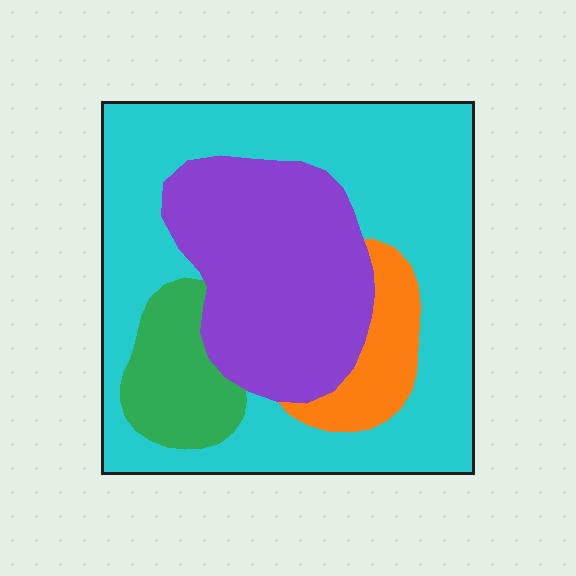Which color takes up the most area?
Cyan, at roughly 55%.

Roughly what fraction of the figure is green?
Green covers 10% of the figure.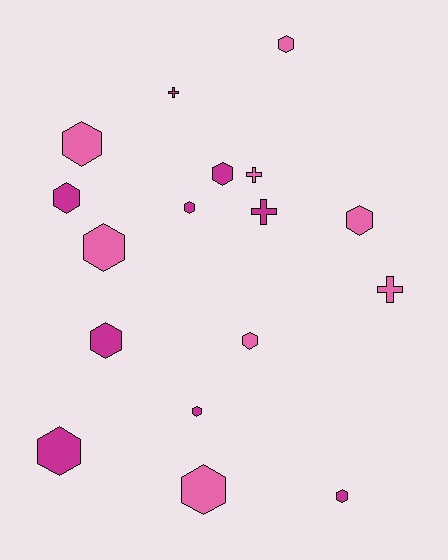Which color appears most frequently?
Magenta, with 9 objects.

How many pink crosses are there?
There are 2 pink crosses.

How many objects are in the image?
There are 17 objects.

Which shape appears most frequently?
Hexagon, with 13 objects.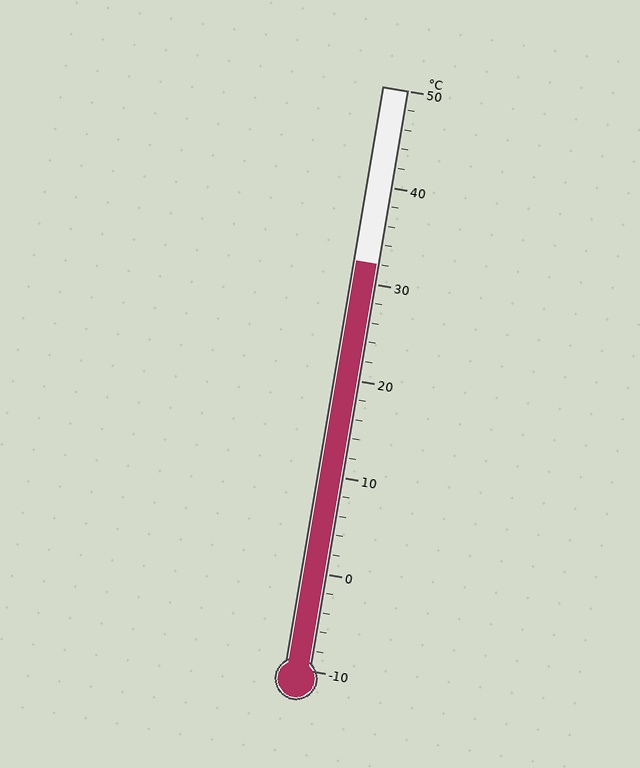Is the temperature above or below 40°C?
The temperature is below 40°C.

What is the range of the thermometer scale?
The thermometer scale ranges from -10°C to 50°C.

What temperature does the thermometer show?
The thermometer shows approximately 32°C.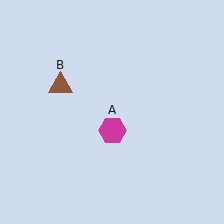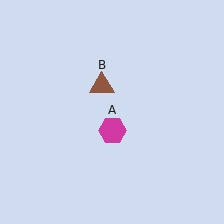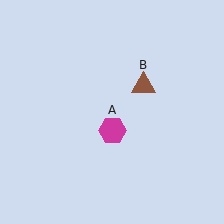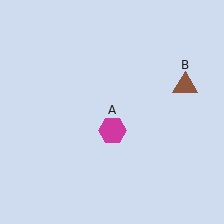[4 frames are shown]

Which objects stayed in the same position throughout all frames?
Magenta hexagon (object A) remained stationary.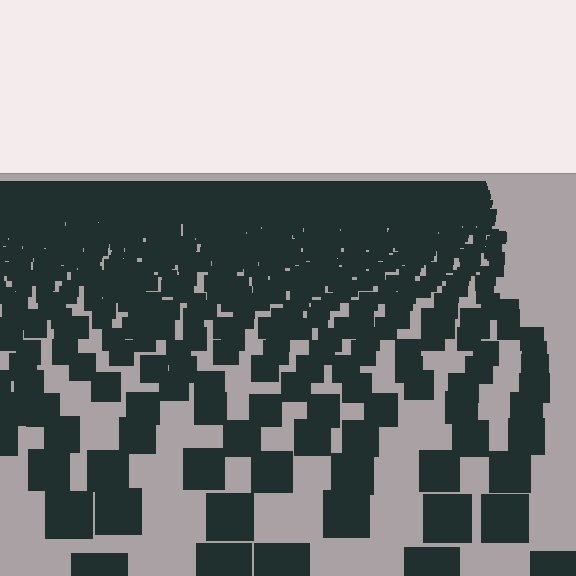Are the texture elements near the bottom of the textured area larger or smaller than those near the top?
Larger. Near the bottom, elements are closer to the viewer and appear at a bigger on-screen size.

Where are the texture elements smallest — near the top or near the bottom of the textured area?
Near the top.